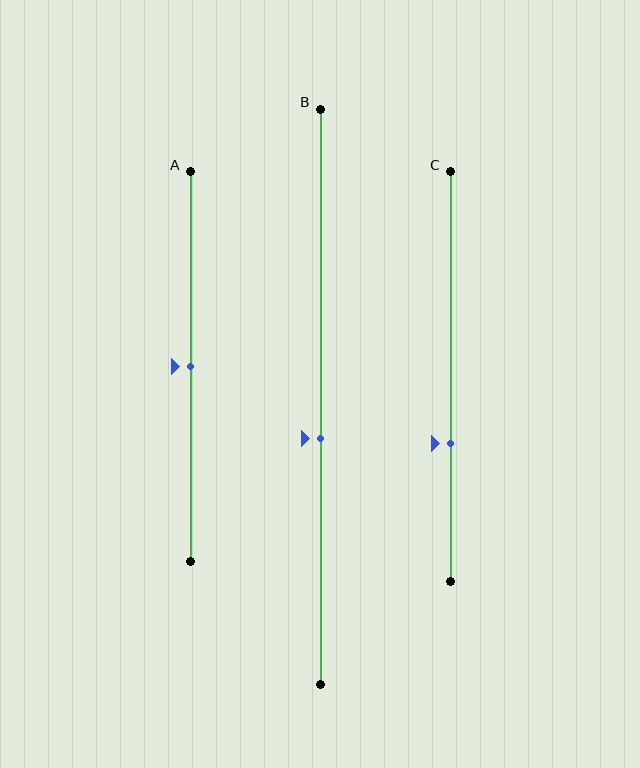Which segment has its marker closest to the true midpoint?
Segment A has its marker closest to the true midpoint.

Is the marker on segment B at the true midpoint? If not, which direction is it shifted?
No, the marker on segment B is shifted downward by about 7% of the segment length.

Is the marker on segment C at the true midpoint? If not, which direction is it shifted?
No, the marker on segment C is shifted downward by about 16% of the segment length.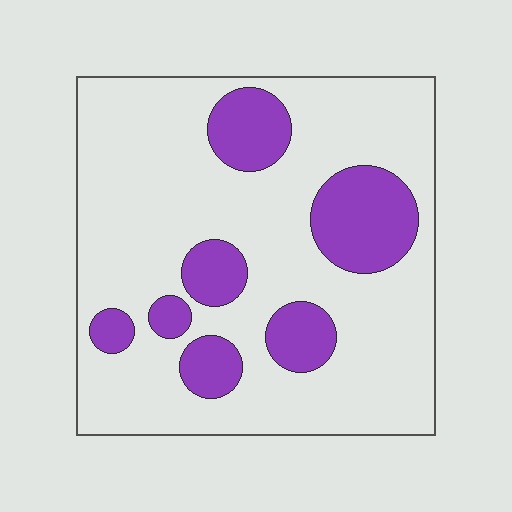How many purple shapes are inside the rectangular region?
7.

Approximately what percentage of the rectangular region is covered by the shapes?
Approximately 20%.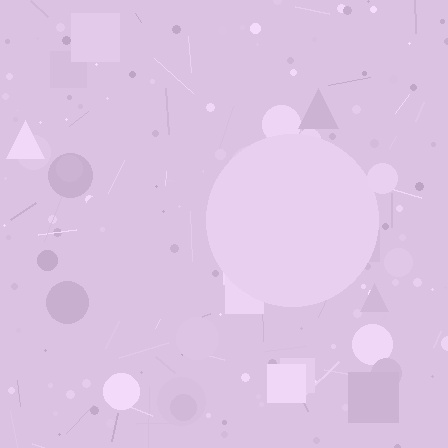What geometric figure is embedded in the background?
A circle is embedded in the background.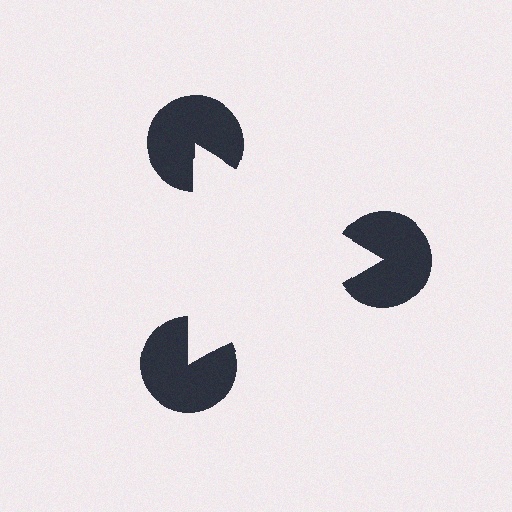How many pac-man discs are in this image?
There are 3 — one at each vertex of the illusory triangle.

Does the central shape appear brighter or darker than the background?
It typically appears slightly brighter than the background, even though no actual brightness change is drawn.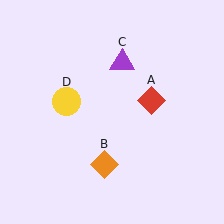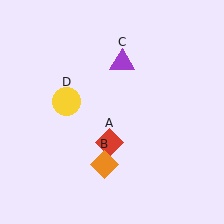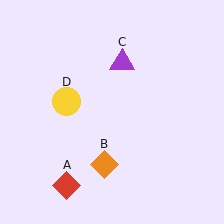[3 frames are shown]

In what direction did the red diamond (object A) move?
The red diamond (object A) moved down and to the left.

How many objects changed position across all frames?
1 object changed position: red diamond (object A).